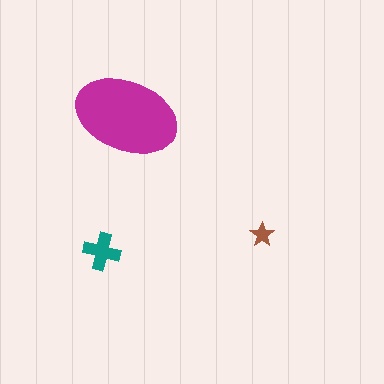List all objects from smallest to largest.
The brown star, the teal cross, the magenta ellipse.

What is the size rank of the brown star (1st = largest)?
3rd.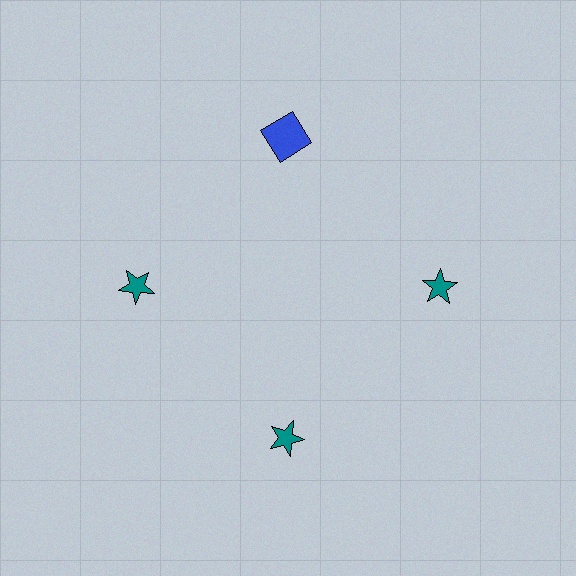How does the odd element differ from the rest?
It differs in both color (blue instead of teal) and shape (square instead of star).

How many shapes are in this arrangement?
There are 4 shapes arranged in a ring pattern.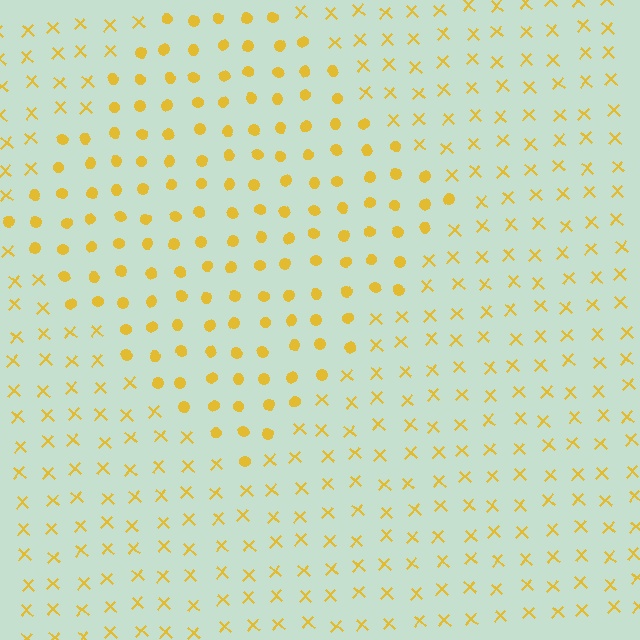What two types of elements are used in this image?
The image uses circles inside the diamond region and X marks outside it.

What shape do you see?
I see a diamond.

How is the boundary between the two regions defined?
The boundary is defined by a change in element shape: circles inside vs. X marks outside. All elements share the same color and spacing.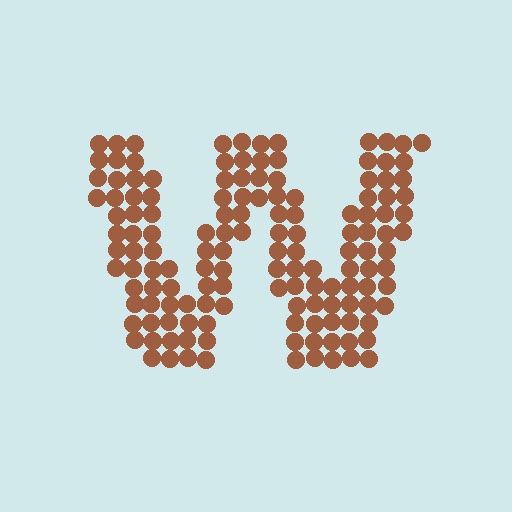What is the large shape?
The large shape is the letter W.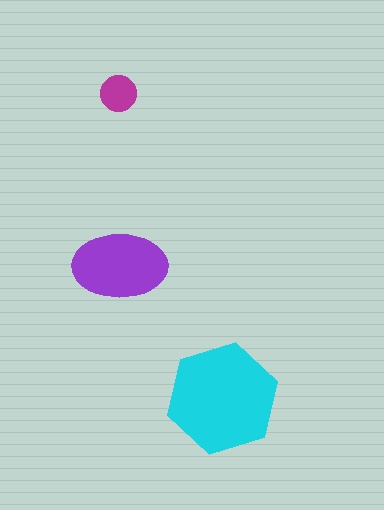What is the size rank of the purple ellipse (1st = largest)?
2nd.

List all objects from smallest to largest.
The magenta circle, the purple ellipse, the cyan hexagon.